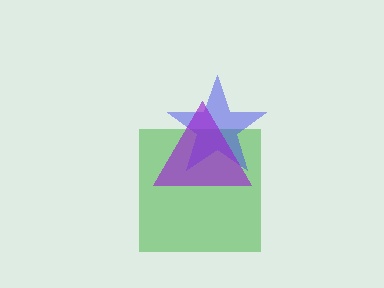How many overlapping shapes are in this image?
There are 3 overlapping shapes in the image.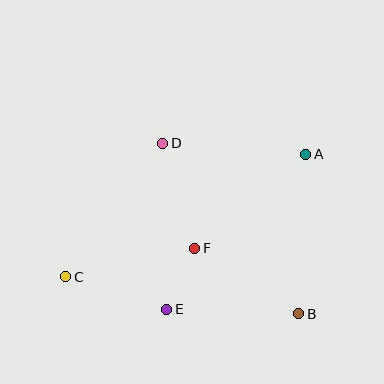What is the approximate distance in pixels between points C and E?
The distance between C and E is approximately 106 pixels.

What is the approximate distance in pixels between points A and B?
The distance between A and B is approximately 160 pixels.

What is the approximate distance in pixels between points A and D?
The distance between A and D is approximately 144 pixels.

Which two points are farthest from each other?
Points A and C are farthest from each other.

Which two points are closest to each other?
Points E and F are closest to each other.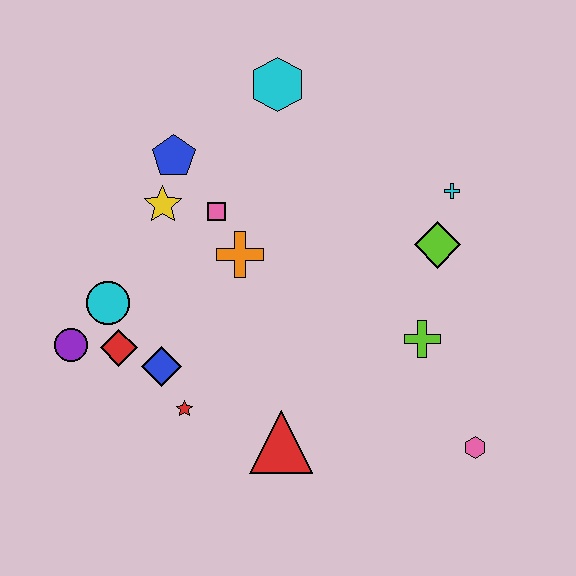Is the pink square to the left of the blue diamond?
No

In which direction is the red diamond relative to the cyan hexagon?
The red diamond is below the cyan hexagon.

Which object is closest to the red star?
The blue diamond is closest to the red star.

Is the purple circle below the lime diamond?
Yes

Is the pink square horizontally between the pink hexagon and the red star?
Yes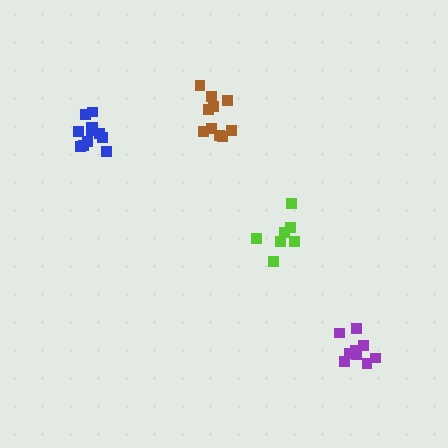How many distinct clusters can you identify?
There are 4 distinct clusters.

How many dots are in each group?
Group 1: 7 dots, Group 2: 10 dots, Group 3: 10 dots, Group 4: 12 dots (39 total).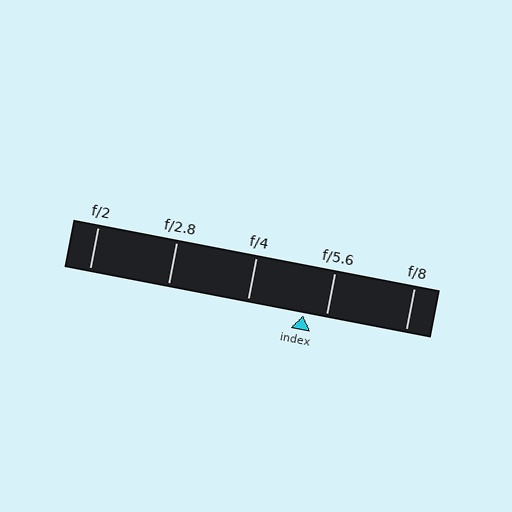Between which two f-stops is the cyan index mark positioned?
The index mark is between f/4 and f/5.6.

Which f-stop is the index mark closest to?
The index mark is closest to f/5.6.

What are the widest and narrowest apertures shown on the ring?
The widest aperture shown is f/2 and the narrowest is f/8.